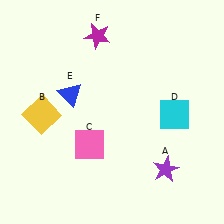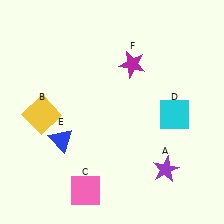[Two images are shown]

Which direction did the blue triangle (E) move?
The blue triangle (E) moved down.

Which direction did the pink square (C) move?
The pink square (C) moved down.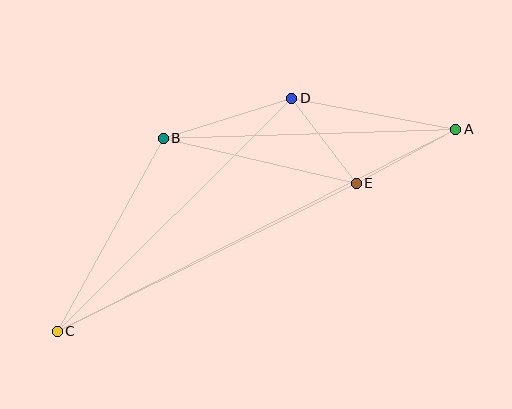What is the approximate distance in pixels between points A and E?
The distance between A and E is approximately 114 pixels.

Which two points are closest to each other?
Points D and E are closest to each other.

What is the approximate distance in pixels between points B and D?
The distance between B and D is approximately 135 pixels.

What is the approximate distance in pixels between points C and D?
The distance between C and D is approximately 331 pixels.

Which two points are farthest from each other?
Points A and C are farthest from each other.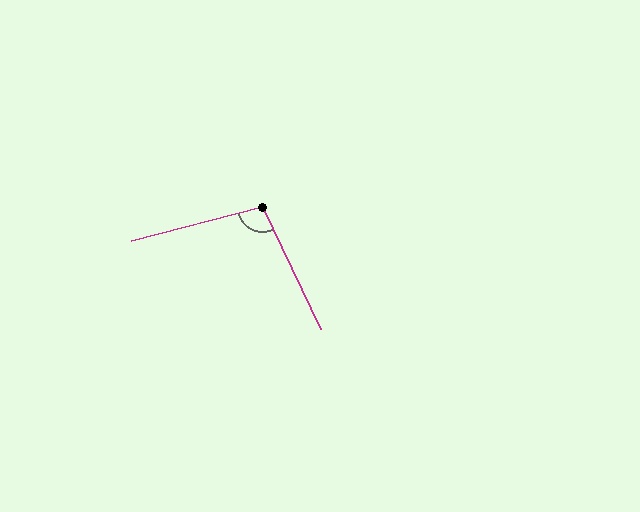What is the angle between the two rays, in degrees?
Approximately 101 degrees.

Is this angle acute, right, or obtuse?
It is obtuse.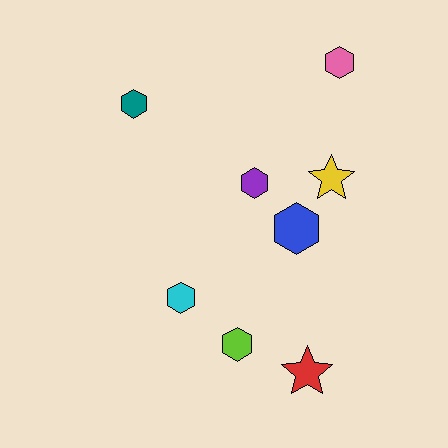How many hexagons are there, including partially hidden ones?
There are 6 hexagons.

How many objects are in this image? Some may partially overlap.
There are 8 objects.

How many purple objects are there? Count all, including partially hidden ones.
There is 1 purple object.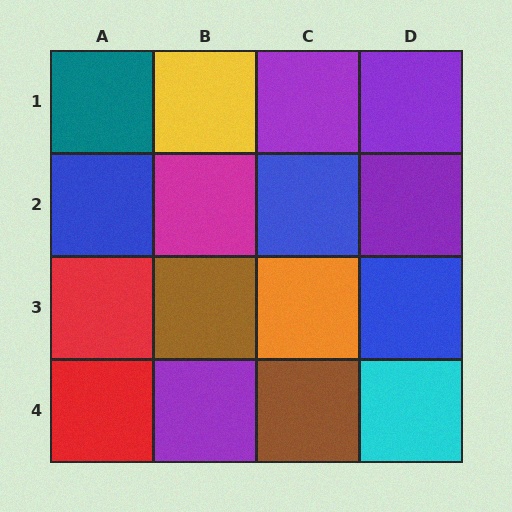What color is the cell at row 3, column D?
Blue.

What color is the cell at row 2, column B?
Magenta.